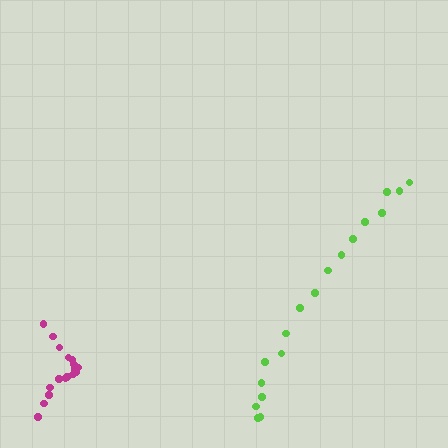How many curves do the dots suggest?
There are 2 distinct paths.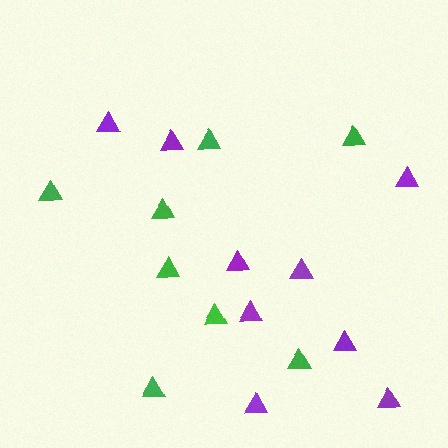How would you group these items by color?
There are 2 groups: one group of purple triangles (9) and one group of green triangles (8).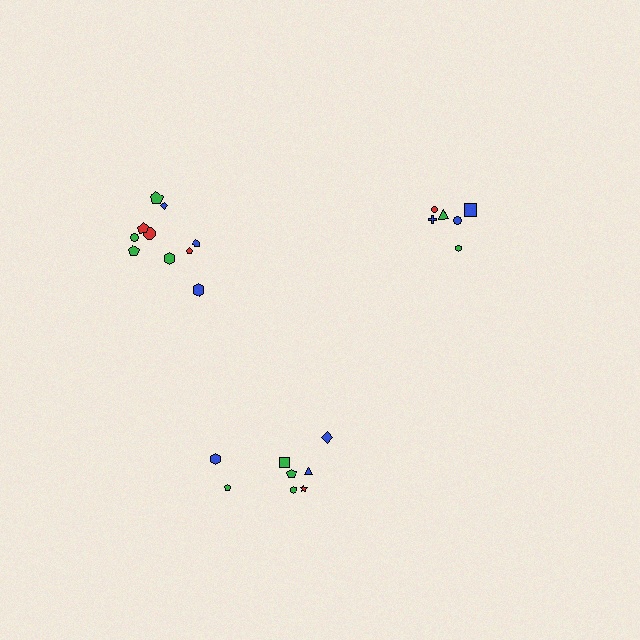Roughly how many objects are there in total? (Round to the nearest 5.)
Roughly 25 objects in total.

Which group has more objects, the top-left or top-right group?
The top-left group.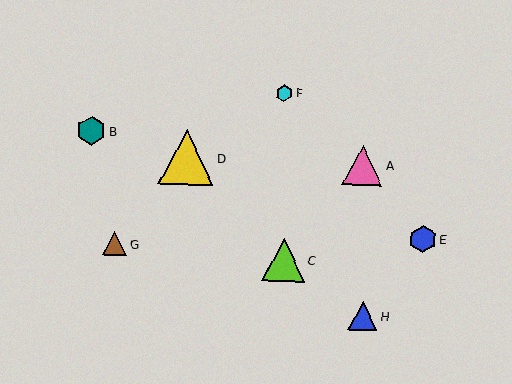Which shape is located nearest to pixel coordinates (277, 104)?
The cyan hexagon (labeled F) at (284, 93) is nearest to that location.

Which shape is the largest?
The yellow triangle (labeled D) is the largest.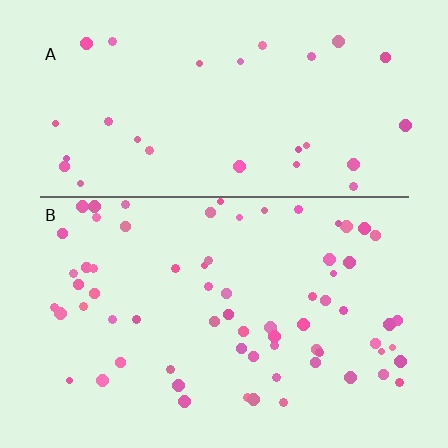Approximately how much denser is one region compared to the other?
Approximately 2.1× — region B over region A.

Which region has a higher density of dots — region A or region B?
B (the bottom).